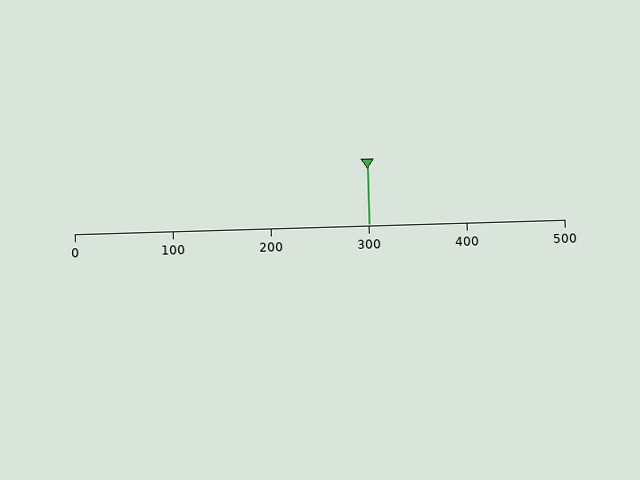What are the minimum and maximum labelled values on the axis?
The axis runs from 0 to 500.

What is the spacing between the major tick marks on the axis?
The major ticks are spaced 100 apart.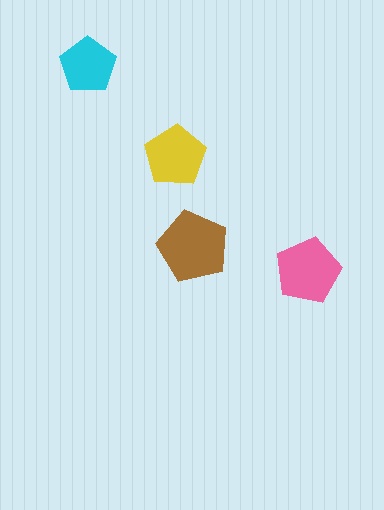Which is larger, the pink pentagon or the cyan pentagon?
The pink one.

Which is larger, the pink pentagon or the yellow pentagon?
The pink one.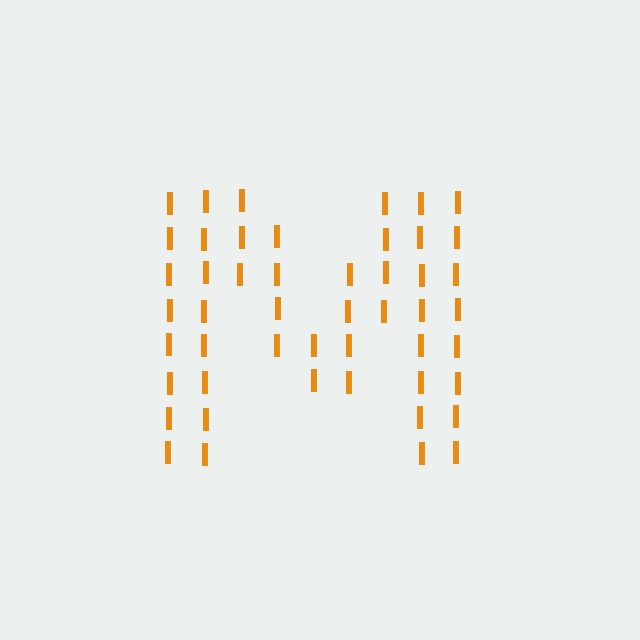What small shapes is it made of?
It is made of small letter I's.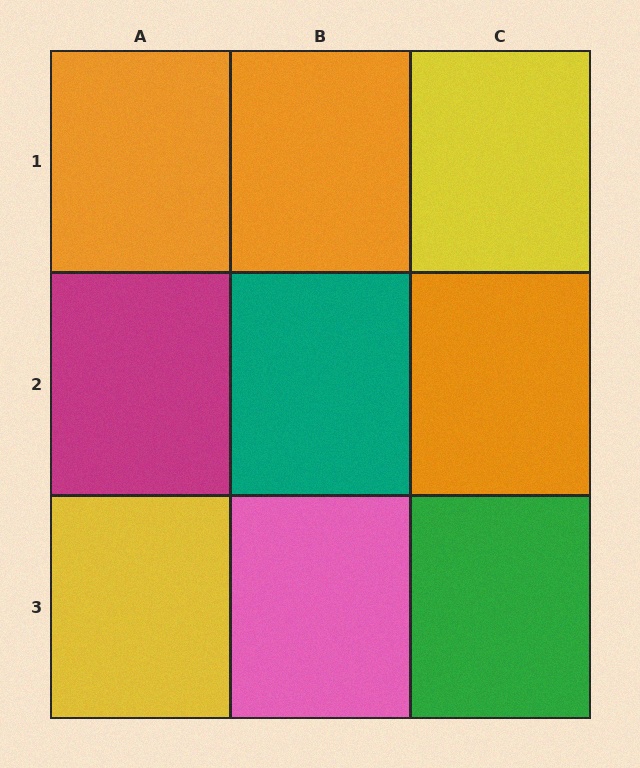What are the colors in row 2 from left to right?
Magenta, teal, orange.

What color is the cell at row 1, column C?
Yellow.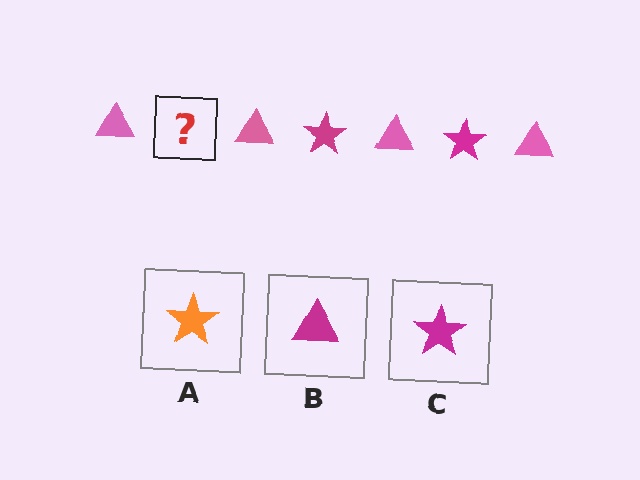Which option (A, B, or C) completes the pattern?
C.